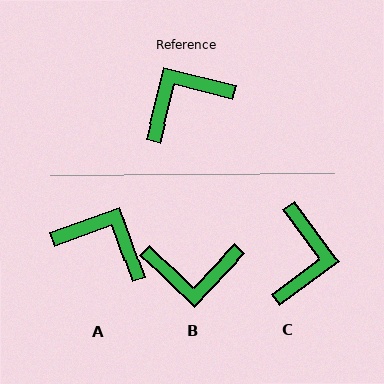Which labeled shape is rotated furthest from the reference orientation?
B, about 150 degrees away.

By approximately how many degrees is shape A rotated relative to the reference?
Approximately 56 degrees clockwise.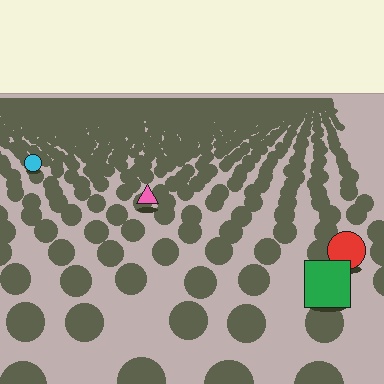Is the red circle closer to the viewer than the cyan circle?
Yes. The red circle is closer — you can tell from the texture gradient: the ground texture is coarser near it.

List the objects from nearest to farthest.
From nearest to farthest: the green square, the red circle, the pink triangle, the cyan circle.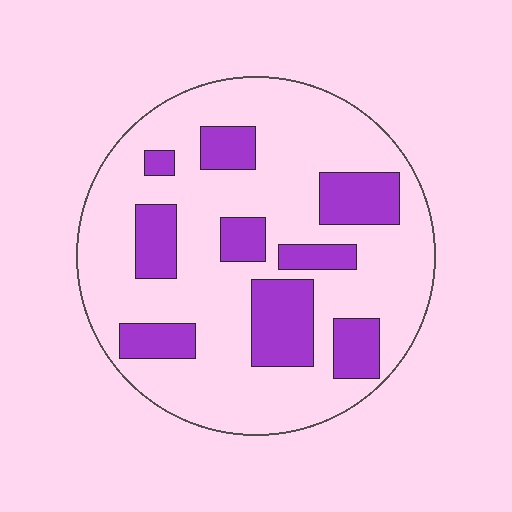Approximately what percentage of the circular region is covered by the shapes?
Approximately 25%.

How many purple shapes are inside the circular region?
9.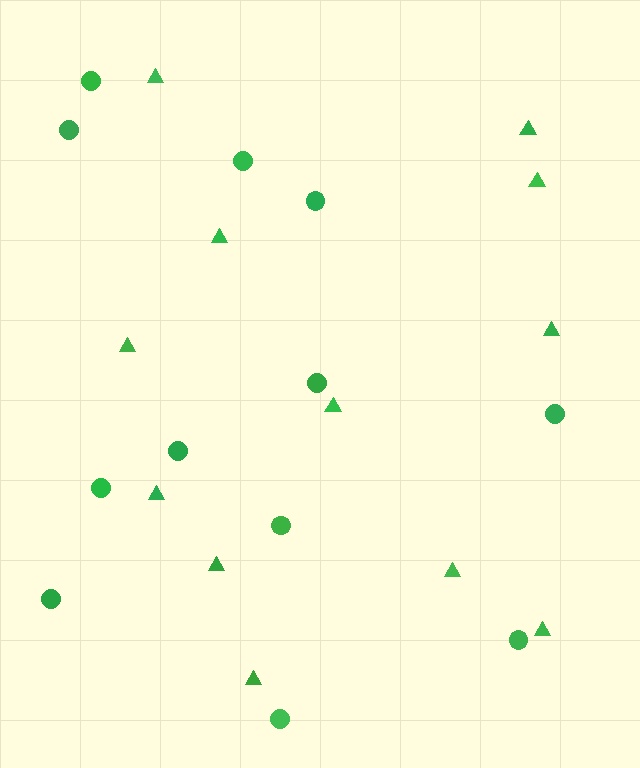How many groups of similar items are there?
There are 2 groups: one group of triangles (12) and one group of circles (12).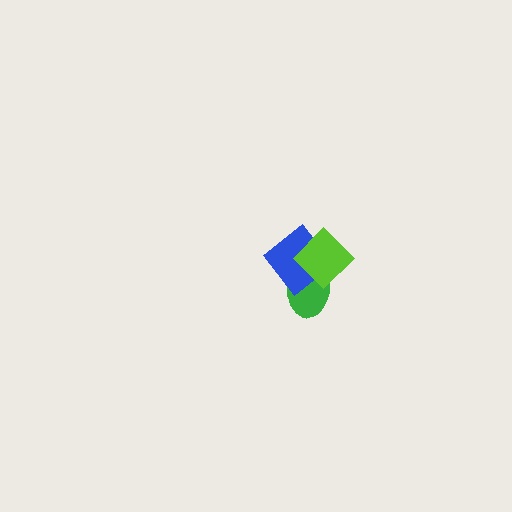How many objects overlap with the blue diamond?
2 objects overlap with the blue diamond.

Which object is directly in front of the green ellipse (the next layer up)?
The blue diamond is directly in front of the green ellipse.